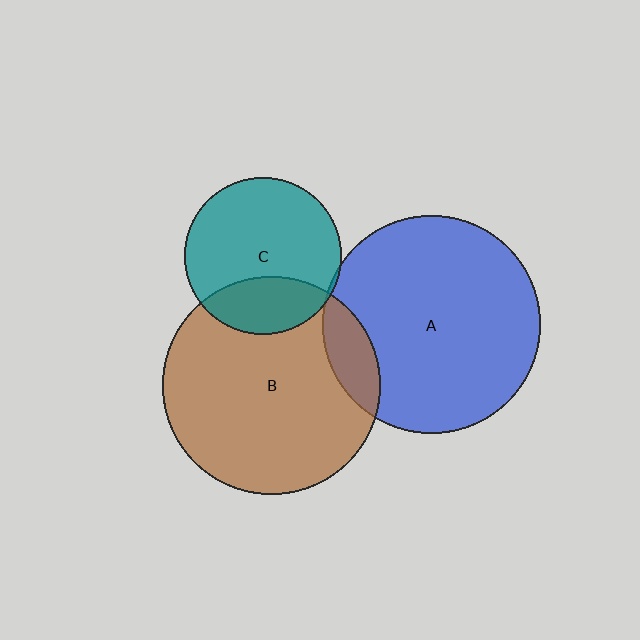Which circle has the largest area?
Circle A (blue).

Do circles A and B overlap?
Yes.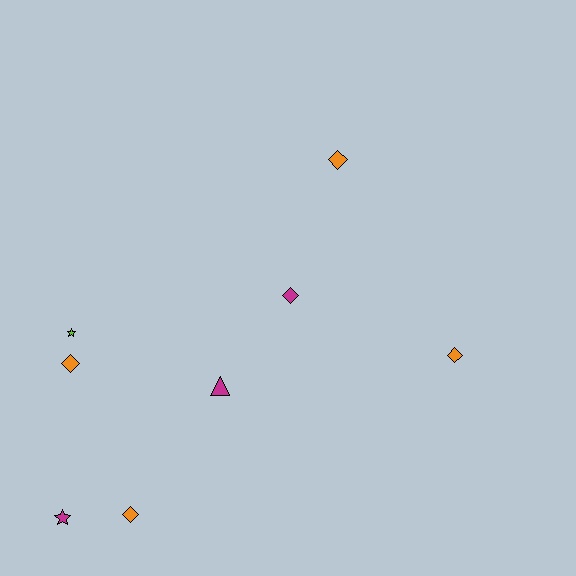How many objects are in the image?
There are 8 objects.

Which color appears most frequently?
Orange, with 4 objects.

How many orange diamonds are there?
There are 4 orange diamonds.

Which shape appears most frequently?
Diamond, with 5 objects.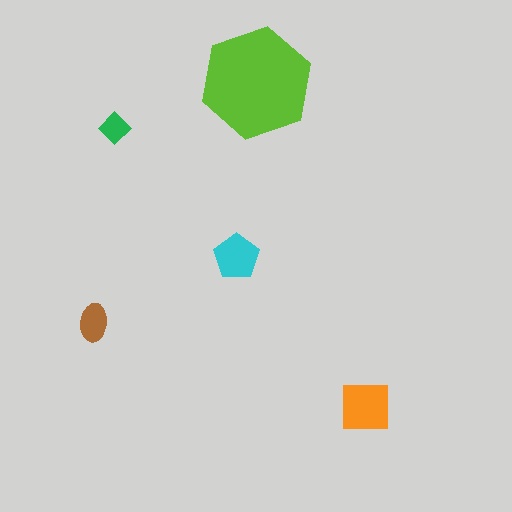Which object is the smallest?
The green diamond.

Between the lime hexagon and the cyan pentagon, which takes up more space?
The lime hexagon.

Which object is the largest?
The lime hexagon.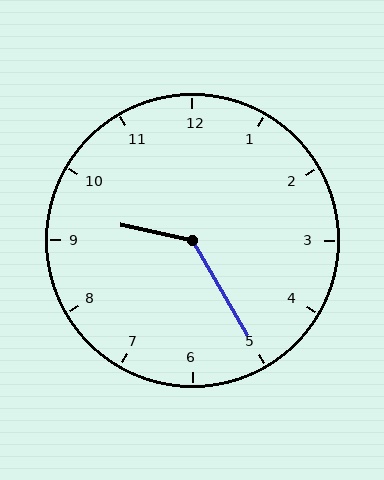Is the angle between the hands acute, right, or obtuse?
It is obtuse.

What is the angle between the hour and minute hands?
Approximately 132 degrees.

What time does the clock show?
9:25.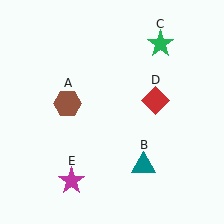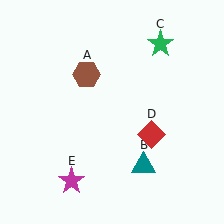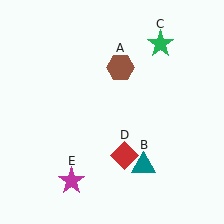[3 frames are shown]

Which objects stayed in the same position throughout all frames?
Teal triangle (object B) and green star (object C) and magenta star (object E) remained stationary.